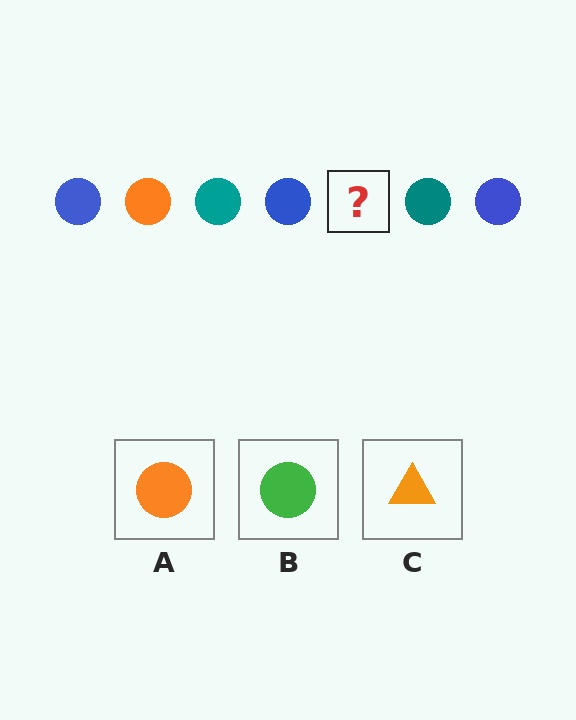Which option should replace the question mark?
Option A.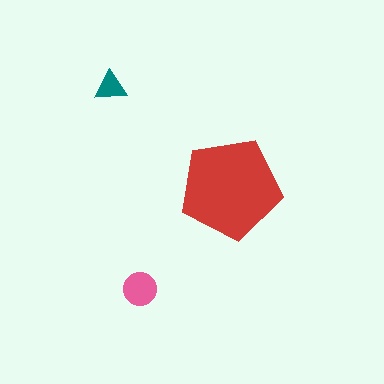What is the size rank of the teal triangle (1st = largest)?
3rd.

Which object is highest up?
The teal triangle is topmost.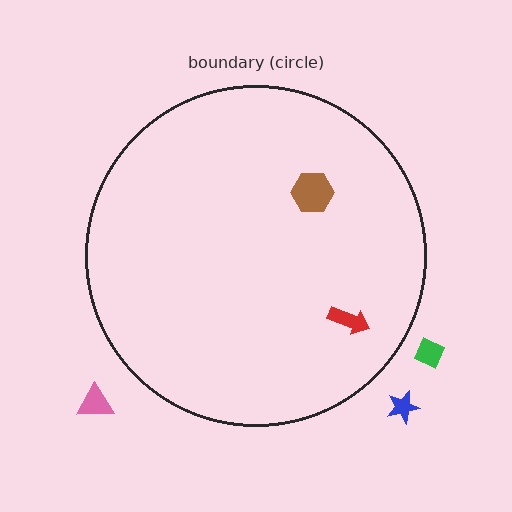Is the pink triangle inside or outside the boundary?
Outside.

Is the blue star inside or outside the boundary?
Outside.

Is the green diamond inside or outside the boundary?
Outside.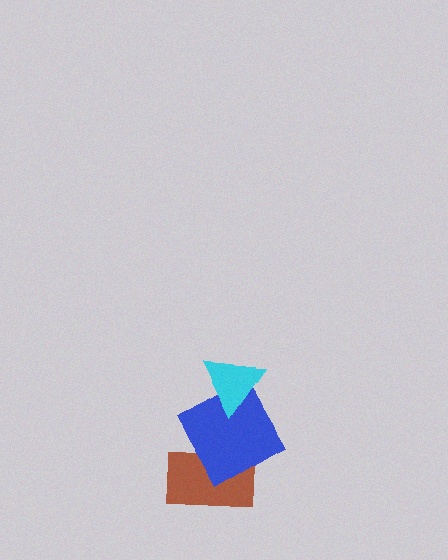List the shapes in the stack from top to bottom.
From top to bottom: the cyan triangle, the blue diamond, the brown rectangle.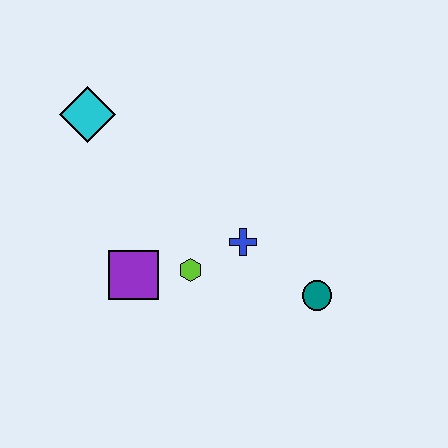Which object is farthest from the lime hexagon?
The cyan diamond is farthest from the lime hexagon.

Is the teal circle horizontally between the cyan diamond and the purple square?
No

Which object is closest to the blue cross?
The lime hexagon is closest to the blue cross.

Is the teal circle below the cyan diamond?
Yes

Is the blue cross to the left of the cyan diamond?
No